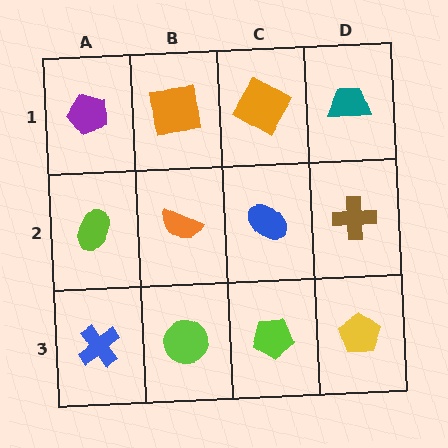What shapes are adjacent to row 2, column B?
An orange square (row 1, column B), a lime circle (row 3, column B), a lime ellipse (row 2, column A), a blue ellipse (row 2, column C).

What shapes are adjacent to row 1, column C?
A blue ellipse (row 2, column C), an orange square (row 1, column B), a teal trapezoid (row 1, column D).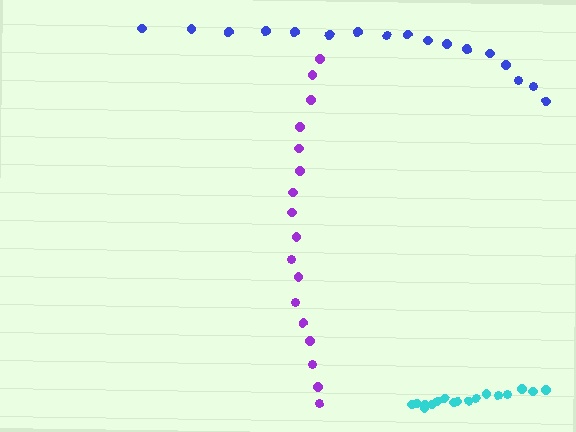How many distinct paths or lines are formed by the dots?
There are 3 distinct paths.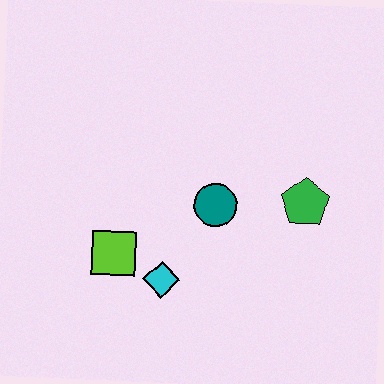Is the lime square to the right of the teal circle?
No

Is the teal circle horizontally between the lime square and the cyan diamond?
No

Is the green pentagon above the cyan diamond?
Yes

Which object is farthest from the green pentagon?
The lime square is farthest from the green pentagon.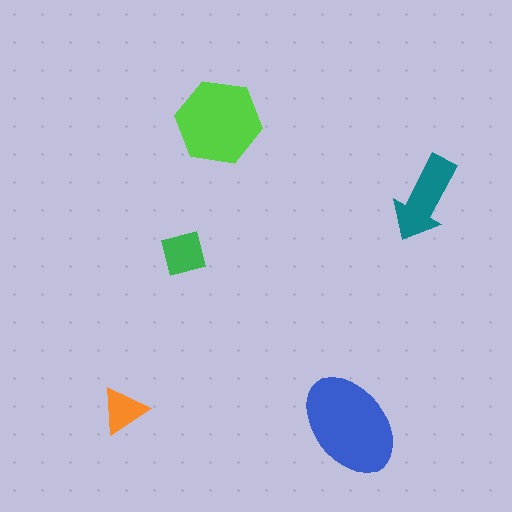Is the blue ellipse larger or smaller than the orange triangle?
Larger.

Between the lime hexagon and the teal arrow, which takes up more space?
The lime hexagon.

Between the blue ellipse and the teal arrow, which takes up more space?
The blue ellipse.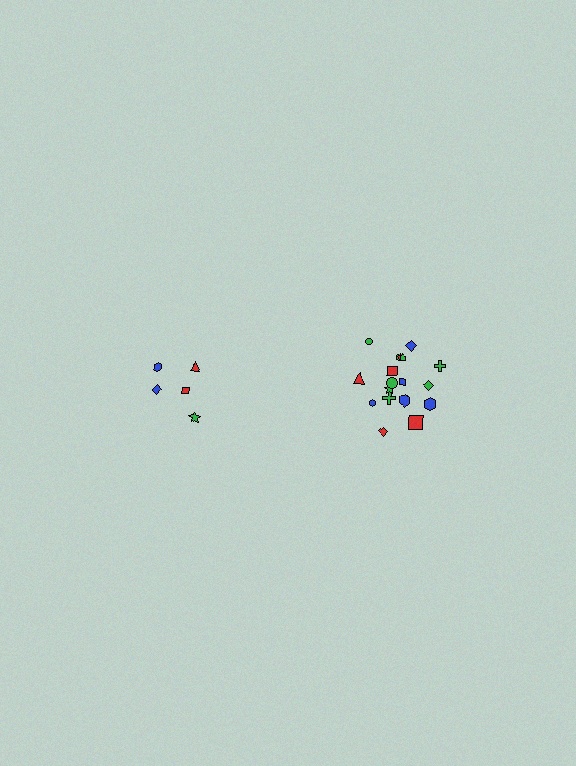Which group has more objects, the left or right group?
The right group.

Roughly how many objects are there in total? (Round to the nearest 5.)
Roughly 25 objects in total.